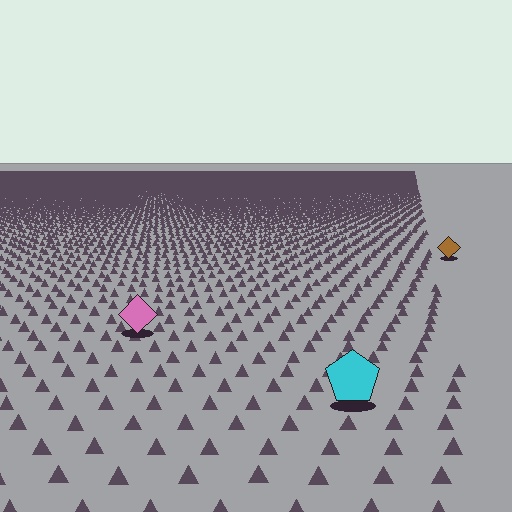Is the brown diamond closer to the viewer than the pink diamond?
No. The pink diamond is closer — you can tell from the texture gradient: the ground texture is coarser near it.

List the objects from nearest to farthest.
From nearest to farthest: the cyan pentagon, the pink diamond, the brown diamond.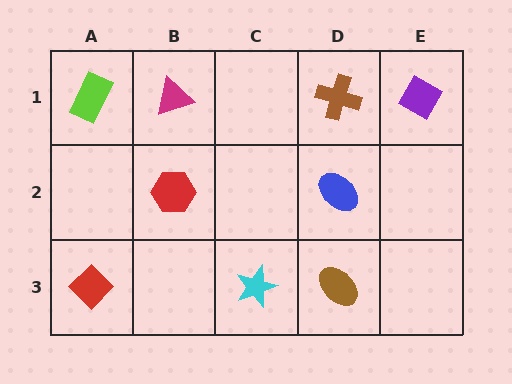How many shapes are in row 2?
2 shapes.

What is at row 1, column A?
A lime rectangle.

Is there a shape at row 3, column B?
No, that cell is empty.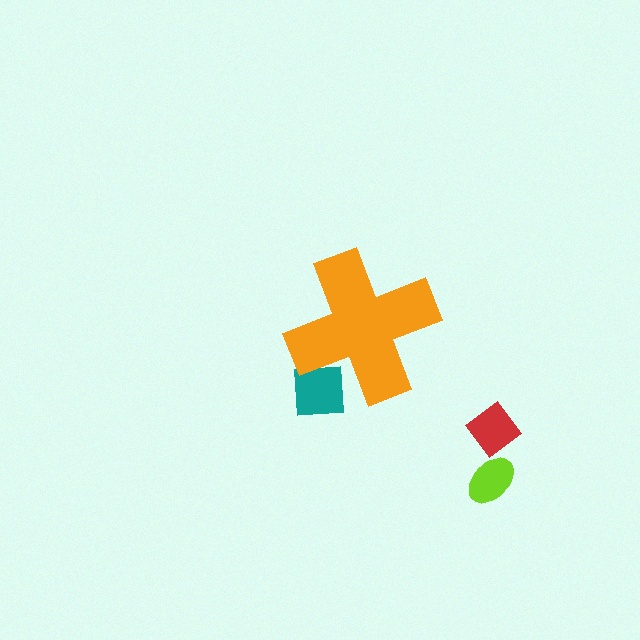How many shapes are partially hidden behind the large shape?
1 shape is partially hidden.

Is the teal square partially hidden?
Yes, the teal square is partially hidden behind the orange cross.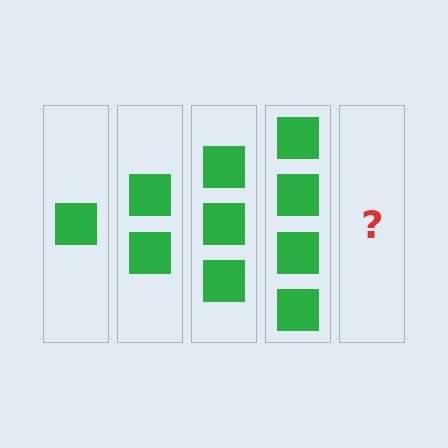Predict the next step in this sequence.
The next step is 5 squares.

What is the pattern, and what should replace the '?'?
The pattern is that each step adds one more square. The '?' should be 5 squares.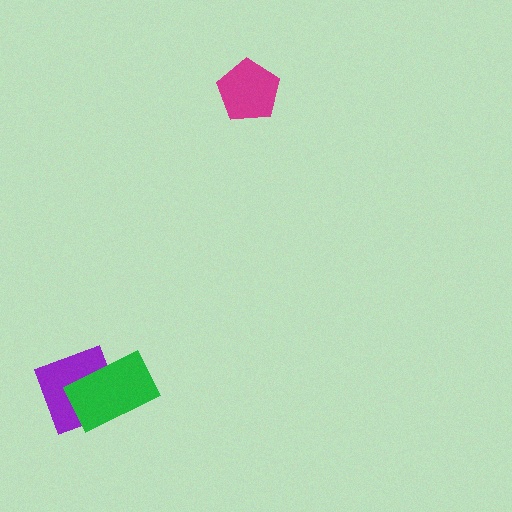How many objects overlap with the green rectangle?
1 object overlaps with the green rectangle.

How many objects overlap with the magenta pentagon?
0 objects overlap with the magenta pentagon.